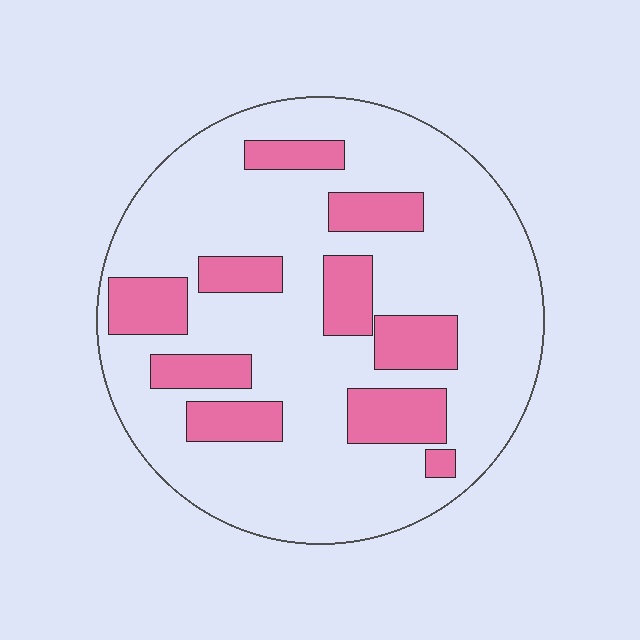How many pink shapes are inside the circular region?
10.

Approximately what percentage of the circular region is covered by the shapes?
Approximately 25%.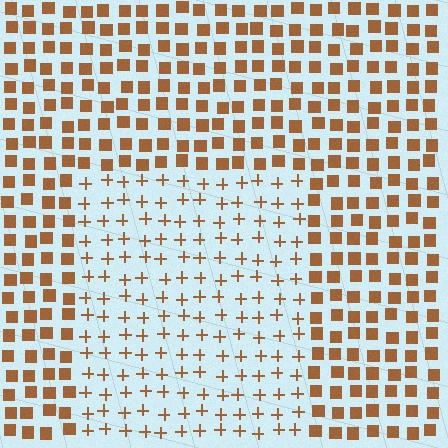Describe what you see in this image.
The image is filled with small brown elements arranged in a uniform grid. A rectangle-shaped region contains plus signs, while the surrounding area contains squares. The boundary is defined purely by the change in element shape.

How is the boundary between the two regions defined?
The boundary is defined by a change in element shape: plus signs inside vs. squares outside. All elements share the same color and spacing.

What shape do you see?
I see a rectangle.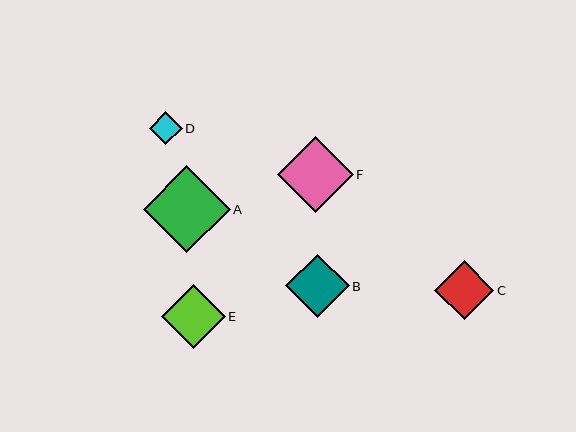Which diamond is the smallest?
Diamond D is the smallest with a size of approximately 33 pixels.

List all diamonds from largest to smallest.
From largest to smallest: A, F, E, B, C, D.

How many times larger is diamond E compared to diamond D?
Diamond E is approximately 1.9 times the size of diamond D.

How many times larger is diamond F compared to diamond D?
Diamond F is approximately 2.3 times the size of diamond D.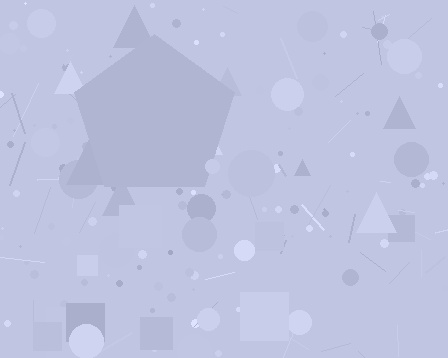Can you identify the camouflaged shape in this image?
The camouflaged shape is a pentagon.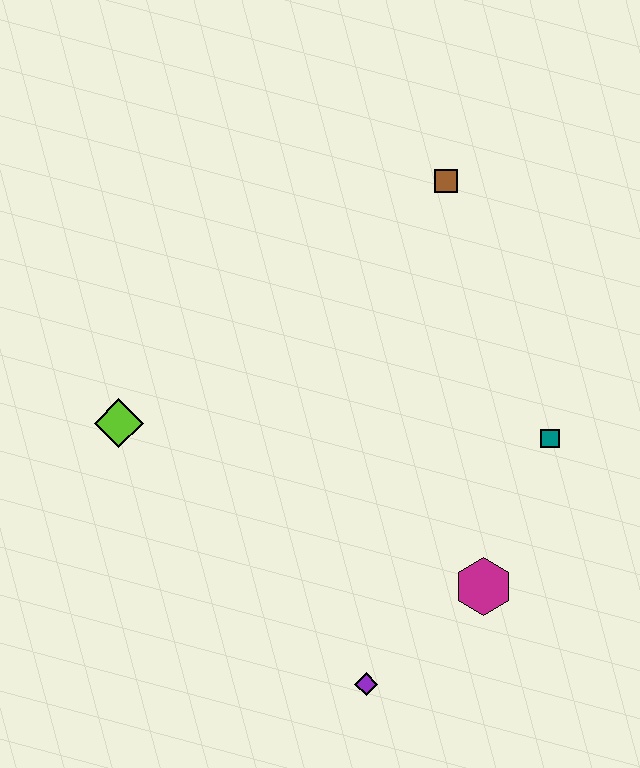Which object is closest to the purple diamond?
The magenta hexagon is closest to the purple diamond.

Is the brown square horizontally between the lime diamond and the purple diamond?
No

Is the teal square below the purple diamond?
No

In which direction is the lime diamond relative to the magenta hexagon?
The lime diamond is to the left of the magenta hexagon.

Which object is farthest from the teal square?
The lime diamond is farthest from the teal square.